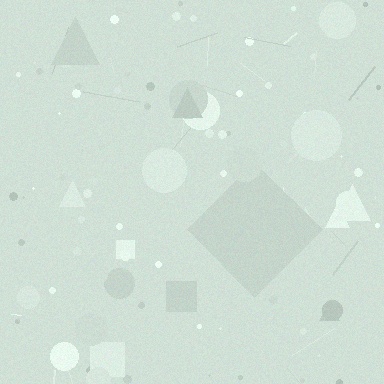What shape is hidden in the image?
A diamond is hidden in the image.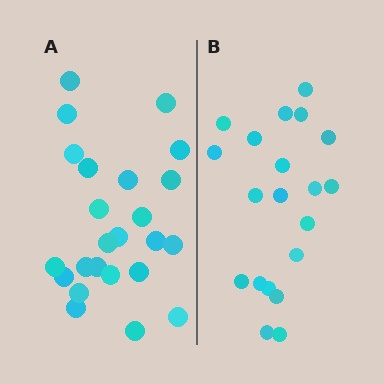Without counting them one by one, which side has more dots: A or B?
Region A (the left region) has more dots.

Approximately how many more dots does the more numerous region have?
Region A has about 4 more dots than region B.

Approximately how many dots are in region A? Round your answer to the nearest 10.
About 20 dots. (The exact count is 24, which rounds to 20.)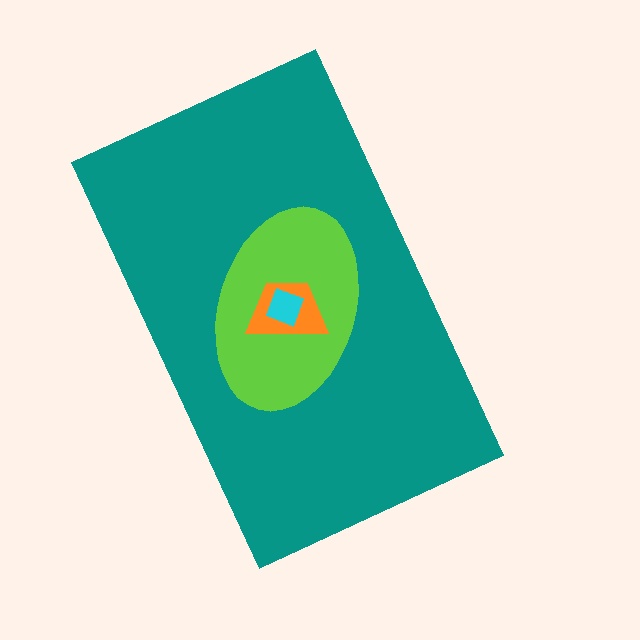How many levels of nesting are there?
4.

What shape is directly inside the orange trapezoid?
The cyan diamond.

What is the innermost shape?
The cyan diamond.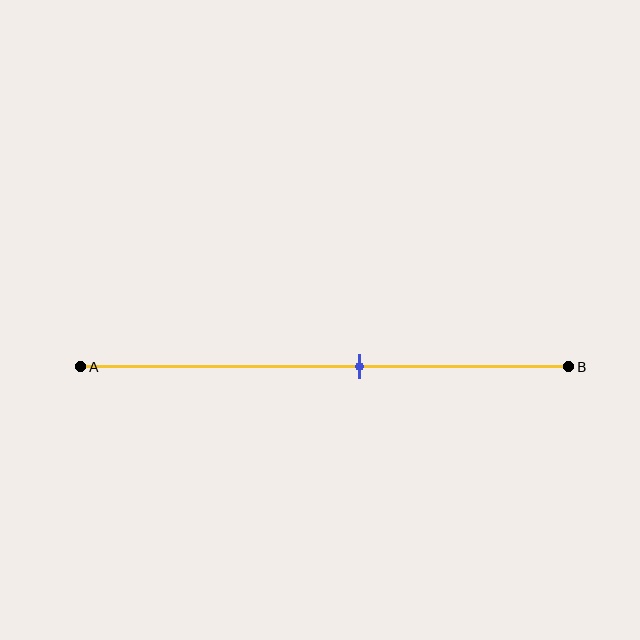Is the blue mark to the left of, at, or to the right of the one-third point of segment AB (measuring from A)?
The blue mark is to the right of the one-third point of segment AB.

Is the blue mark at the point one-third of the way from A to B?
No, the mark is at about 55% from A, not at the 33% one-third point.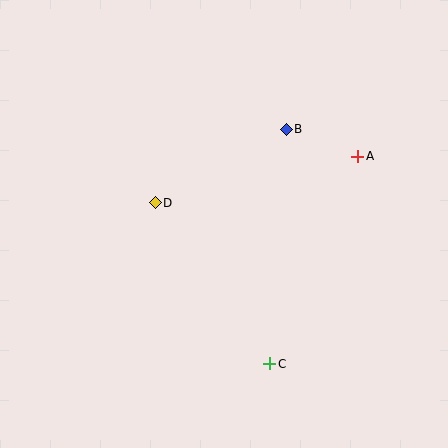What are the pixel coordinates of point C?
Point C is at (270, 364).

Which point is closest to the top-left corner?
Point D is closest to the top-left corner.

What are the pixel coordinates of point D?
Point D is at (155, 203).